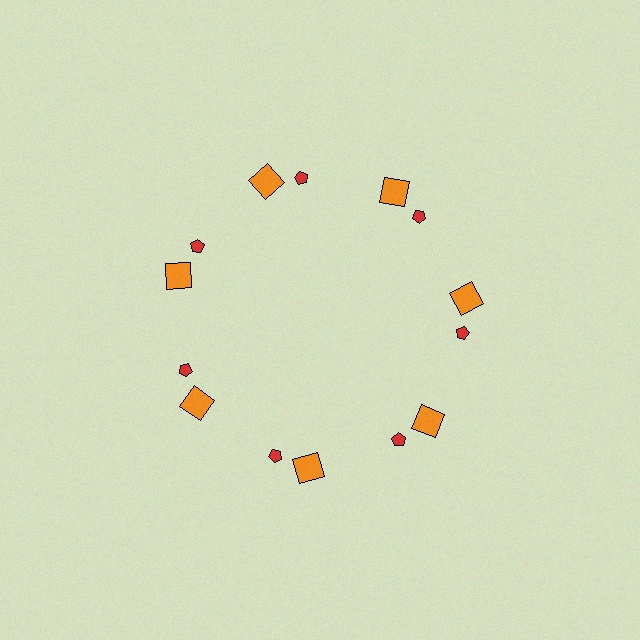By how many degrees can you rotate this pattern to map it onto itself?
The pattern maps onto itself every 51 degrees of rotation.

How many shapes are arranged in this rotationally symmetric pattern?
There are 14 shapes, arranged in 7 groups of 2.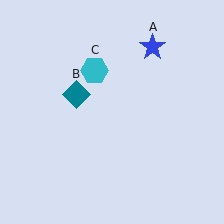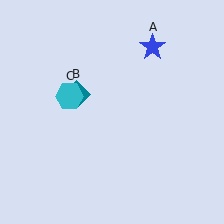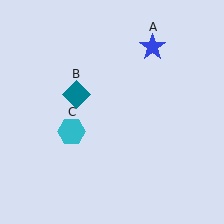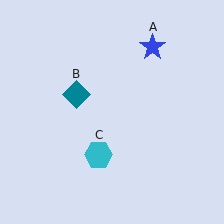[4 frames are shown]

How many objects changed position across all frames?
1 object changed position: cyan hexagon (object C).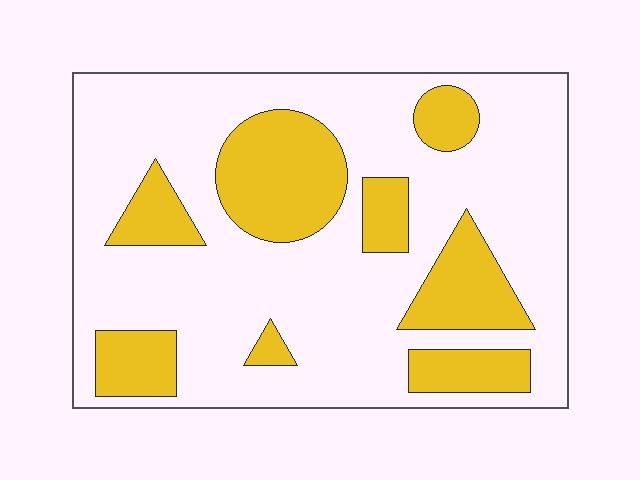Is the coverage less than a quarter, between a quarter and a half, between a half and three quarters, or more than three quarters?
Between a quarter and a half.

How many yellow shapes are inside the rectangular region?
8.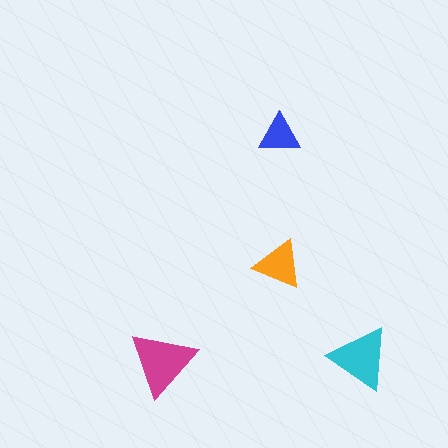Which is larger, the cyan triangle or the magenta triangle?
The magenta one.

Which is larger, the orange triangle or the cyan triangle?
The cyan one.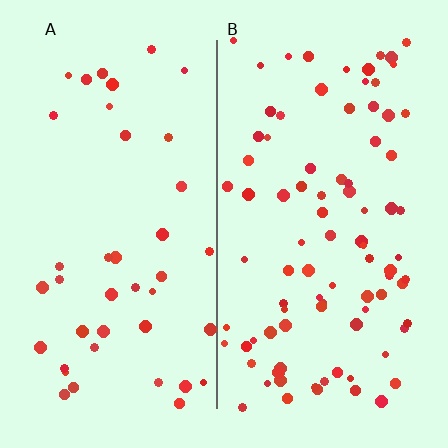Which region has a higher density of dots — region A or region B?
B (the right).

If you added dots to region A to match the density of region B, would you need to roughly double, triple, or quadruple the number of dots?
Approximately double.